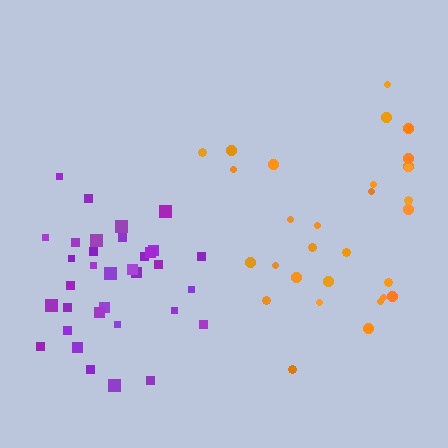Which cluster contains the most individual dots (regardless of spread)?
Purple (34).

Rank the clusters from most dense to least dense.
purple, orange.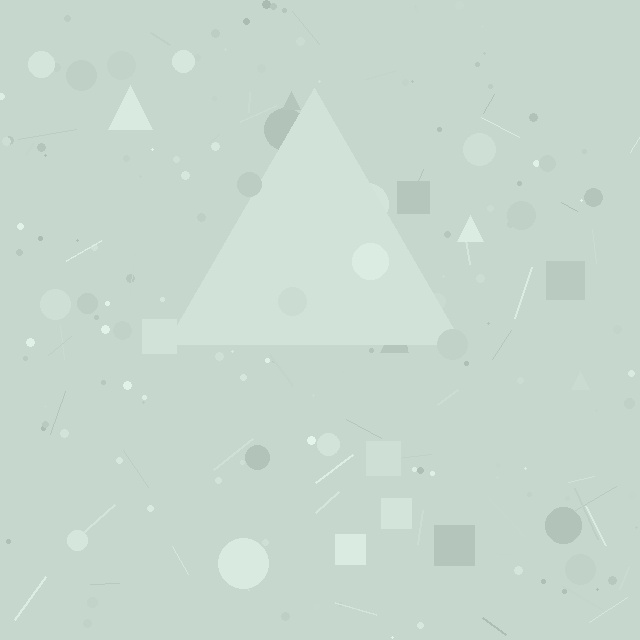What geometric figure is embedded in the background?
A triangle is embedded in the background.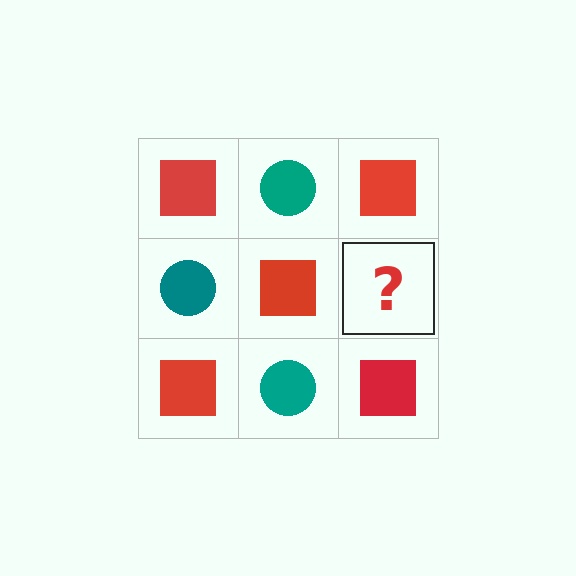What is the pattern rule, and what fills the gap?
The rule is that it alternates red square and teal circle in a checkerboard pattern. The gap should be filled with a teal circle.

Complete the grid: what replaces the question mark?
The question mark should be replaced with a teal circle.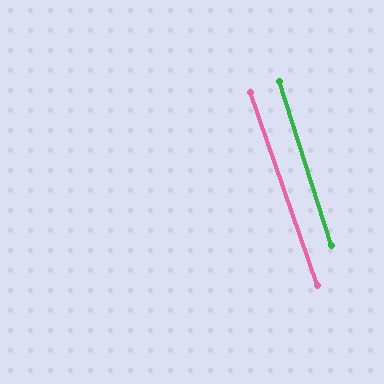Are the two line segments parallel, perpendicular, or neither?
Parallel — their directions differ by only 1.4°.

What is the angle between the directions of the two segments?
Approximately 1 degree.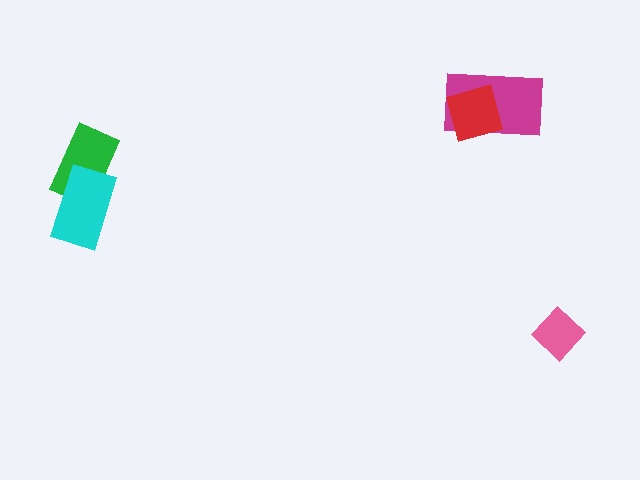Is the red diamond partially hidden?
No, no other shape covers it.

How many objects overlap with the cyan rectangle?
1 object overlaps with the cyan rectangle.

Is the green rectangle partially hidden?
Yes, it is partially covered by another shape.